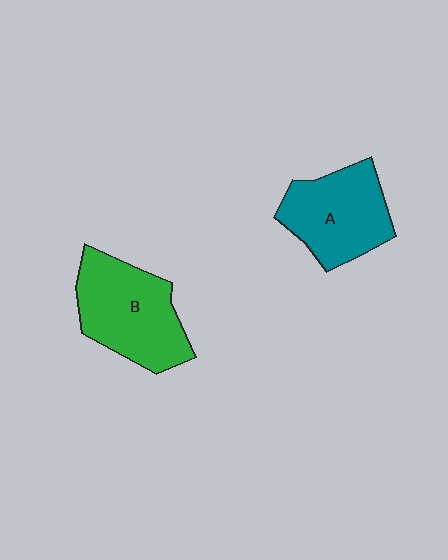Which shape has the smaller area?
Shape A (teal).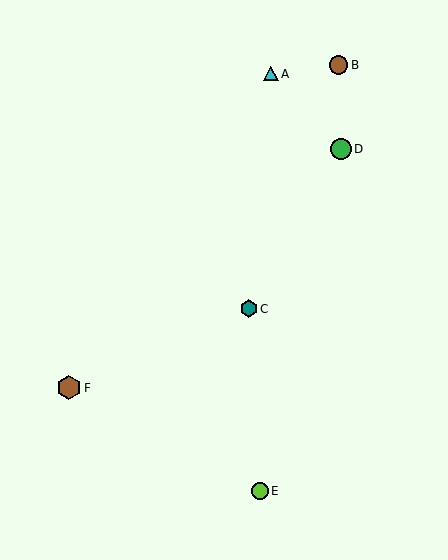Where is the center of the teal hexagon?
The center of the teal hexagon is at (249, 309).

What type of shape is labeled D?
Shape D is a green circle.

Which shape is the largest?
The brown hexagon (labeled F) is the largest.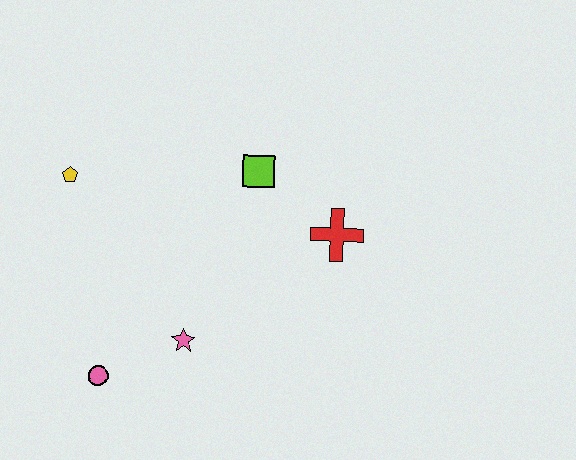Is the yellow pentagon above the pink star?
Yes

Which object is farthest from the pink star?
The yellow pentagon is farthest from the pink star.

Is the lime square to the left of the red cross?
Yes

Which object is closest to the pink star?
The pink circle is closest to the pink star.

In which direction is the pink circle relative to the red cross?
The pink circle is to the left of the red cross.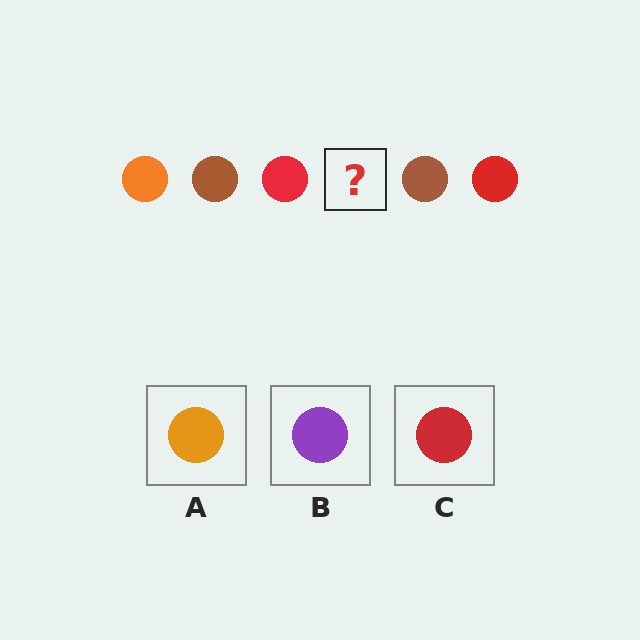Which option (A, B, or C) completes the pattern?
A.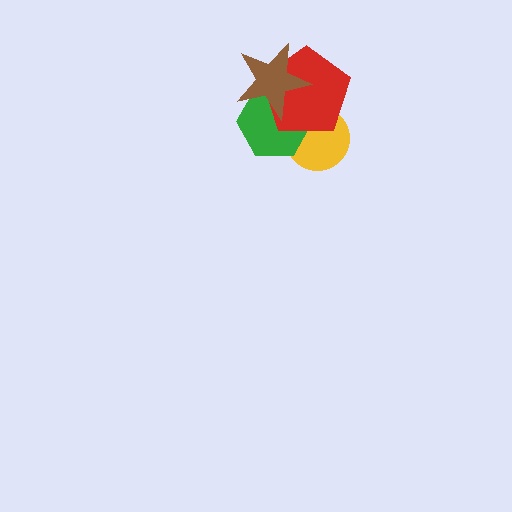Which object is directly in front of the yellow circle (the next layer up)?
The green hexagon is directly in front of the yellow circle.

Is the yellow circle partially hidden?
Yes, it is partially covered by another shape.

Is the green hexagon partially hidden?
Yes, it is partially covered by another shape.